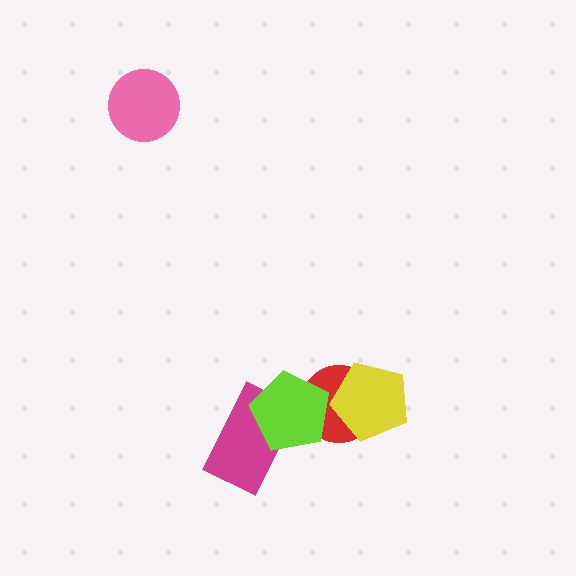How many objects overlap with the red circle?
2 objects overlap with the red circle.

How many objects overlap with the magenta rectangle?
1 object overlaps with the magenta rectangle.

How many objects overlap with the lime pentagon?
2 objects overlap with the lime pentagon.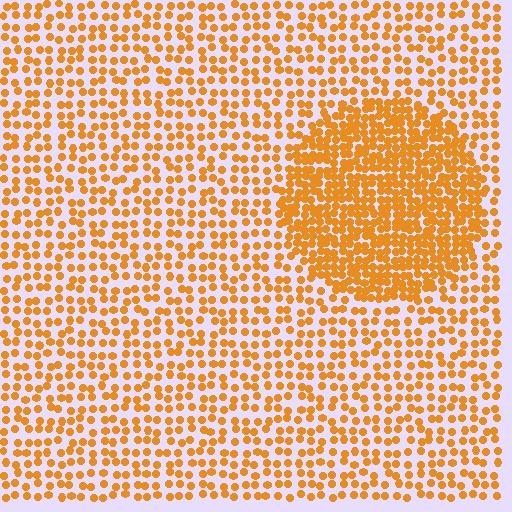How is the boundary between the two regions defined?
The boundary is defined by a change in element density (approximately 2.1x ratio). All elements are the same color, size, and shape.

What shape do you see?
I see a circle.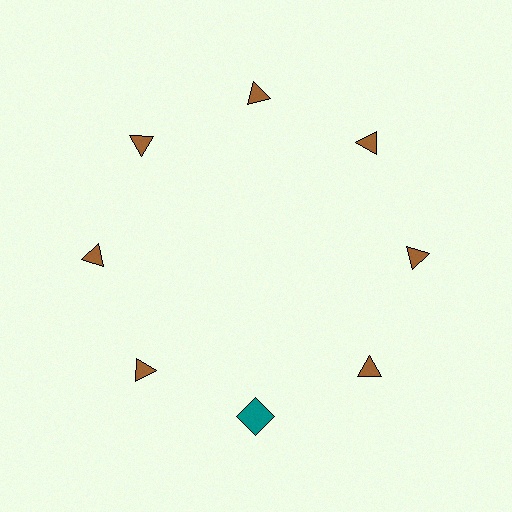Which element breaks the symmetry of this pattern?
The teal square at roughly the 6 o'clock position breaks the symmetry. All other shapes are brown triangles.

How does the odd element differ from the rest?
It differs in both color (teal instead of brown) and shape (square instead of triangle).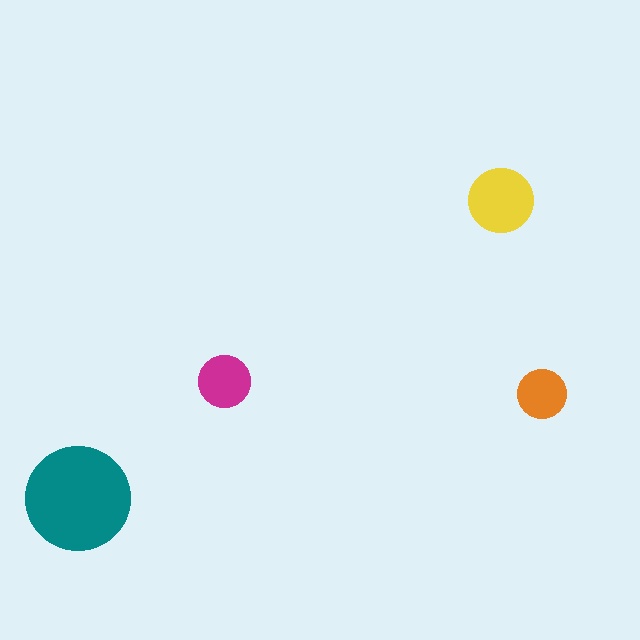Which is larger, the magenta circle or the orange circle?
The magenta one.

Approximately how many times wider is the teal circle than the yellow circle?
About 1.5 times wider.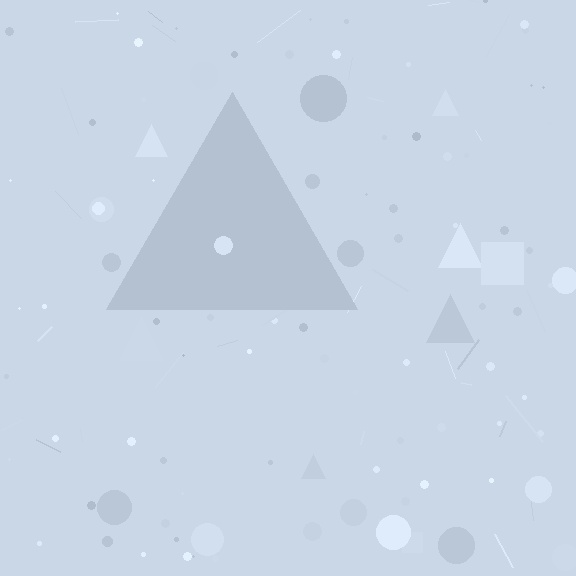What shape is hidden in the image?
A triangle is hidden in the image.